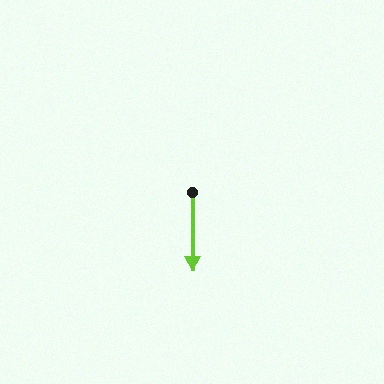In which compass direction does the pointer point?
South.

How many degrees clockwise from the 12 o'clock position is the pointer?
Approximately 180 degrees.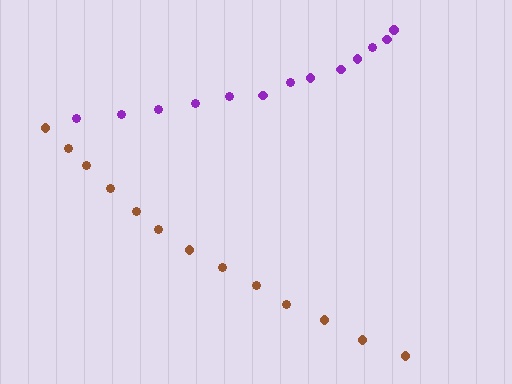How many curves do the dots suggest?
There are 2 distinct paths.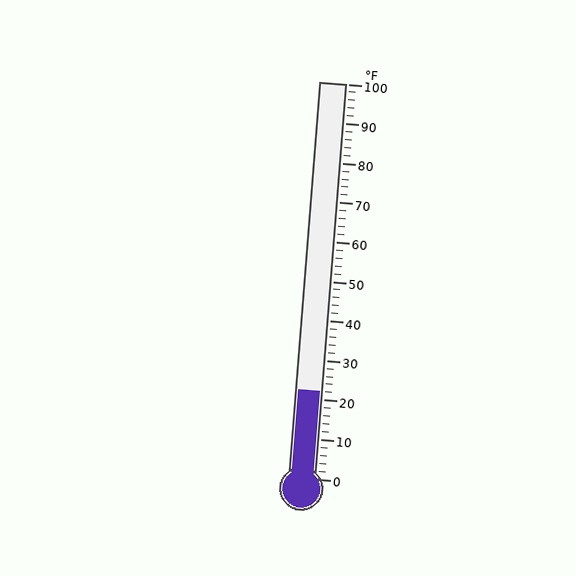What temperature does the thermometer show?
The thermometer shows approximately 22°F.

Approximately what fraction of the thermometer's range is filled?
The thermometer is filled to approximately 20% of its range.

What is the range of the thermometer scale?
The thermometer scale ranges from 0°F to 100°F.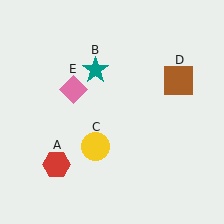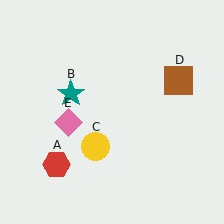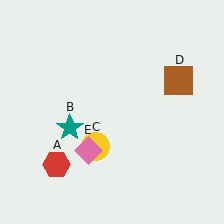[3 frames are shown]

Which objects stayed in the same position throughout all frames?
Red hexagon (object A) and yellow circle (object C) and brown square (object D) remained stationary.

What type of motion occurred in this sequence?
The teal star (object B), pink diamond (object E) rotated counterclockwise around the center of the scene.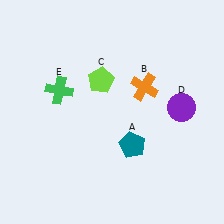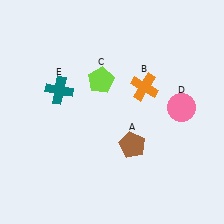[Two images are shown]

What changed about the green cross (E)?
In Image 1, E is green. In Image 2, it changed to teal.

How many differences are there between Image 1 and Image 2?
There are 3 differences between the two images.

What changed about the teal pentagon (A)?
In Image 1, A is teal. In Image 2, it changed to brown.